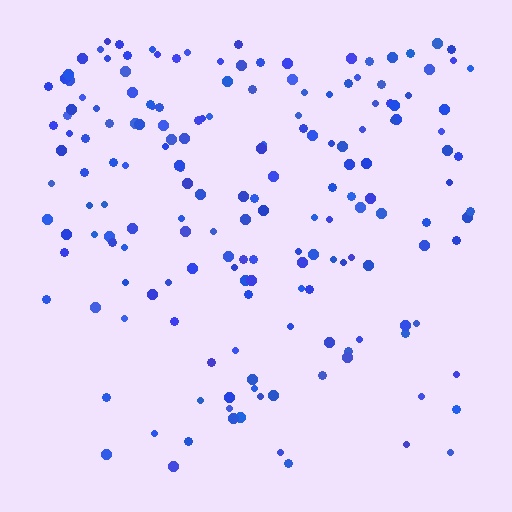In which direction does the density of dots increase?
From bottom to top, with the top side densest.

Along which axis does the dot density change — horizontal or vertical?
Vertical.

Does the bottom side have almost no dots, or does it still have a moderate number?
Still a moderate number, just noticeably fewer than the top.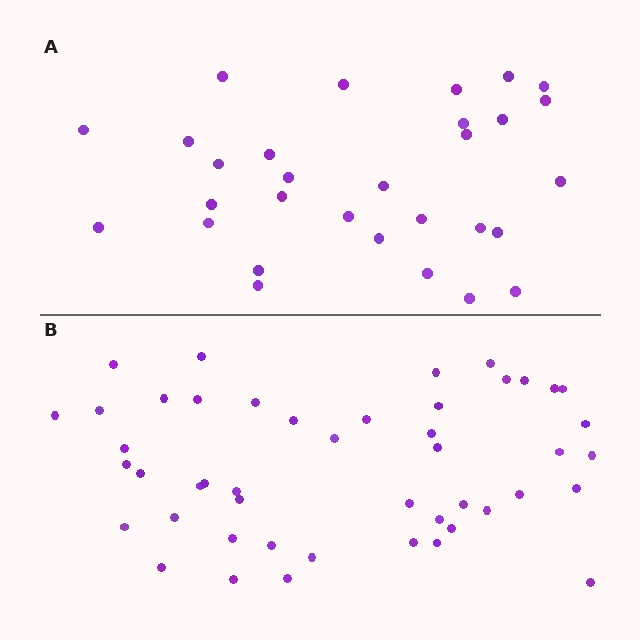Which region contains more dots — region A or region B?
Region B (the bottom region) has more dots.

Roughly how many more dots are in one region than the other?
Region B has approximately 15 more dots than region A.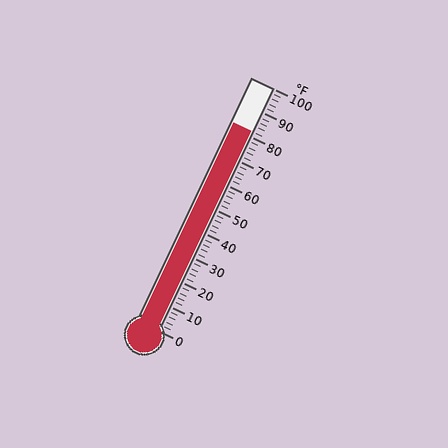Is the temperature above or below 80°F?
The temperature is above 80°F.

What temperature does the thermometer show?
The thermometer shows approximately 82°F.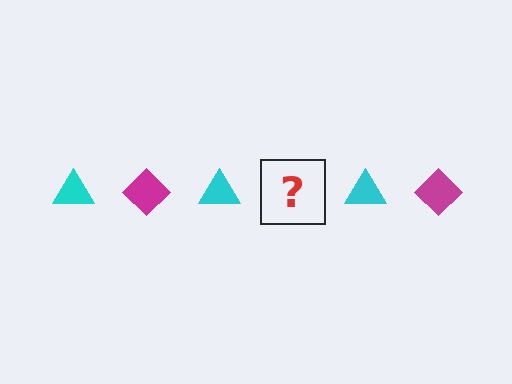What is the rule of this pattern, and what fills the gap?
The rule is that the pattern alternates between cyan triangle and magenta diamond. The gap should be filled with a magenta diamond.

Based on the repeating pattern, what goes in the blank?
The blank should be a magenta diamond.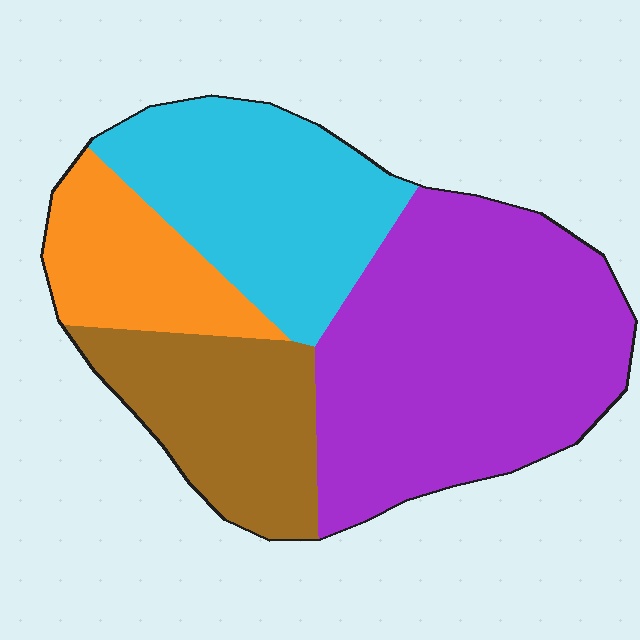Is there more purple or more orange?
Purple.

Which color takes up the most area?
Purple, at roughly 45%.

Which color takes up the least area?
Orange, at roughly 15%.